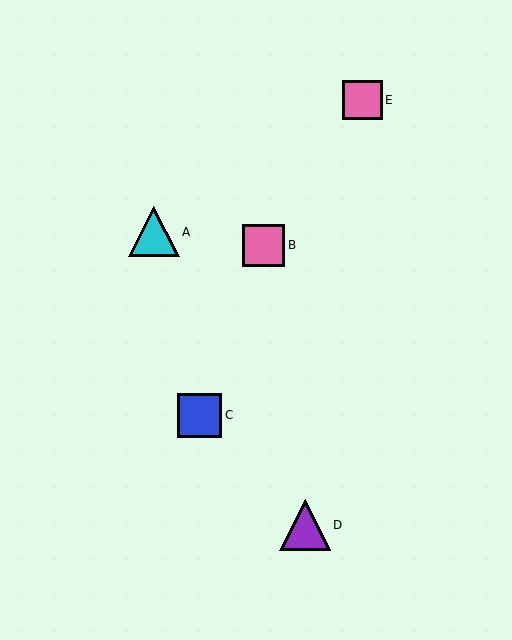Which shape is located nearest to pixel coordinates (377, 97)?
The pink square (labeled E) at (362, 100) is nearest to that location.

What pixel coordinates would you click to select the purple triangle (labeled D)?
Click at (305, 525) to select the purple triangle D.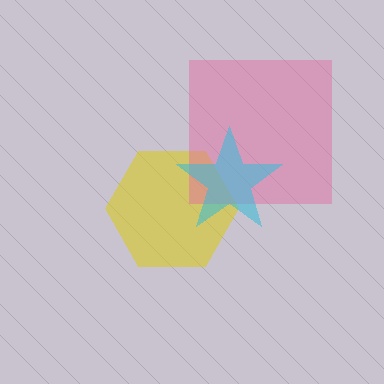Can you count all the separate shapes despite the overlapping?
Yes, there are 3 separate shapes.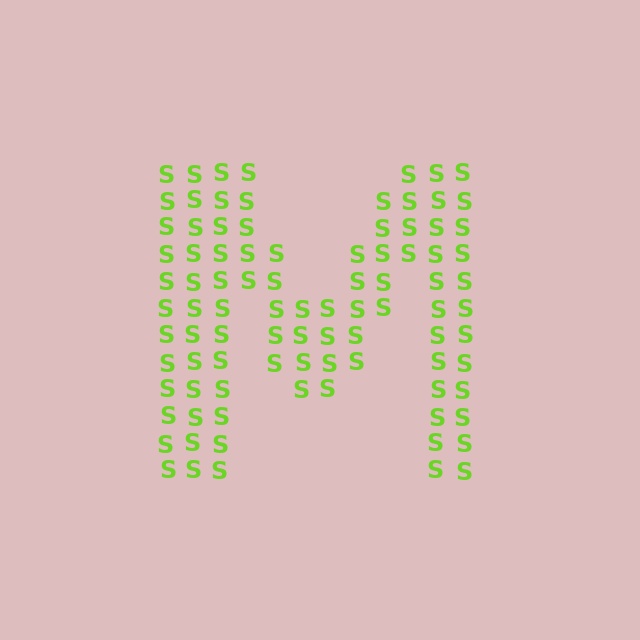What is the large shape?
The large shape is the letter M.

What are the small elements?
The small elements are letter S's.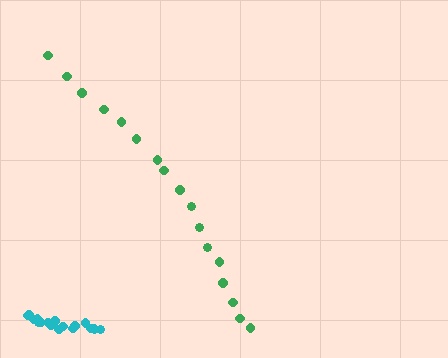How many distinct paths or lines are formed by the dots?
There are 2 distinct paths.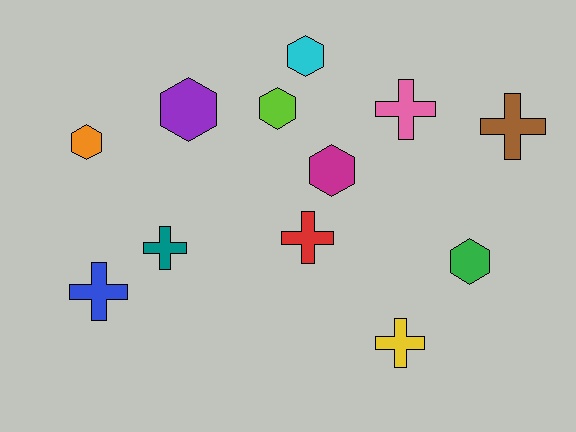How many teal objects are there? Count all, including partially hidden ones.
There is 1 teal object.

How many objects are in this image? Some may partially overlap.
There are 12 objects.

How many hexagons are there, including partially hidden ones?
There are 6 hexagons.